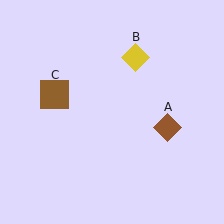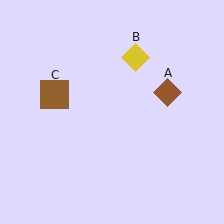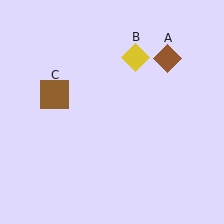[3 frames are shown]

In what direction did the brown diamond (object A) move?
The brown diamond (object A) moved up.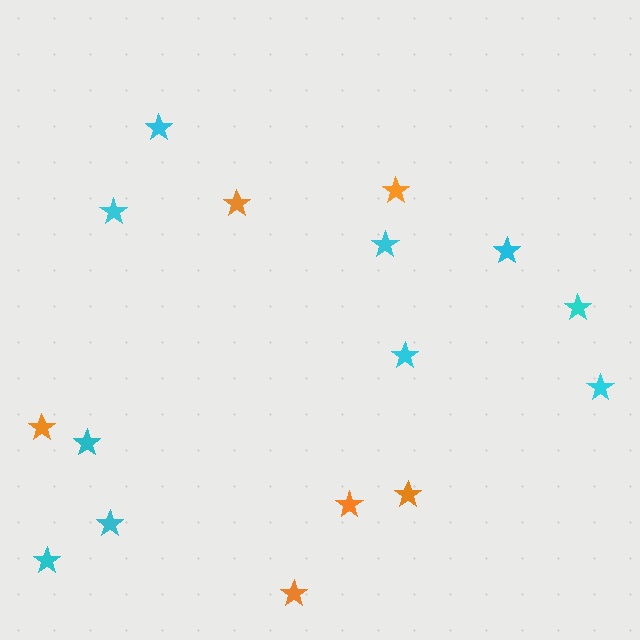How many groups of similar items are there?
There are 2 groups: one group of cyan stars (10) and one group of orange stars (6).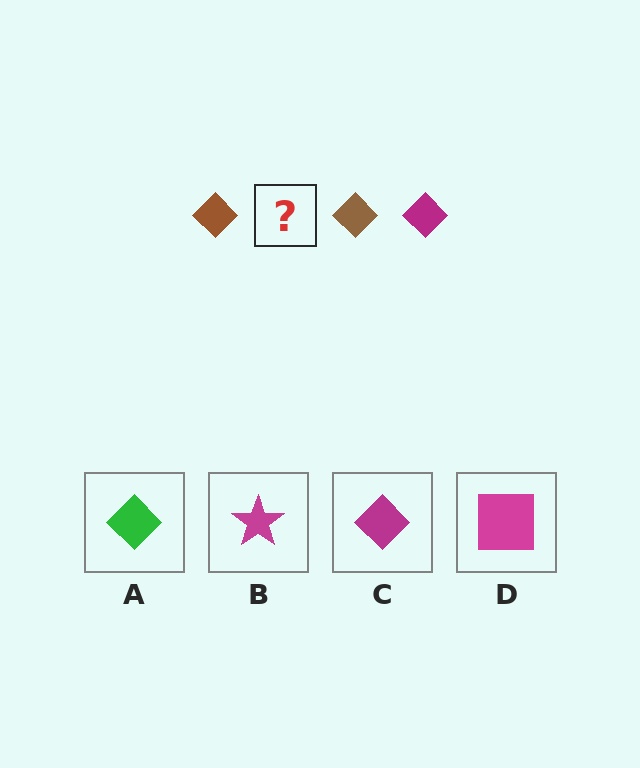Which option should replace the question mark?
Option C.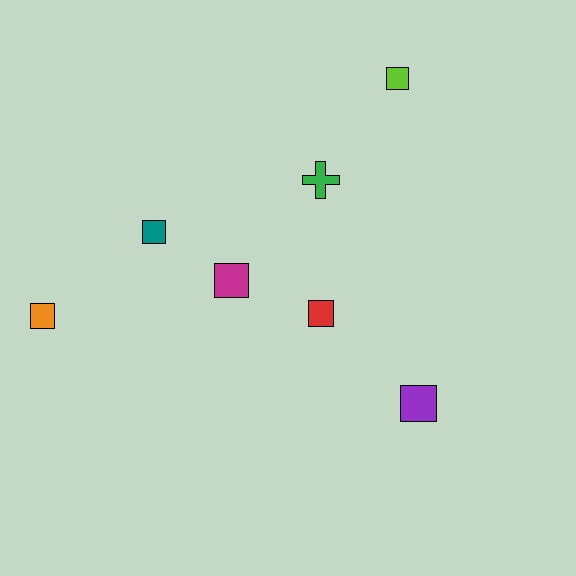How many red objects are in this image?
There is 1 red object.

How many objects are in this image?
There are 7 objects.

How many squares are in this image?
There are 6 squares.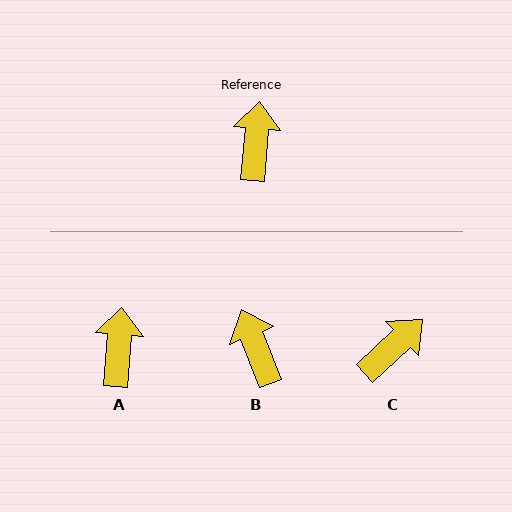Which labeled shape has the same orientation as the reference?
A.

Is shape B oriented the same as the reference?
No, it is off by about 26 degrees.